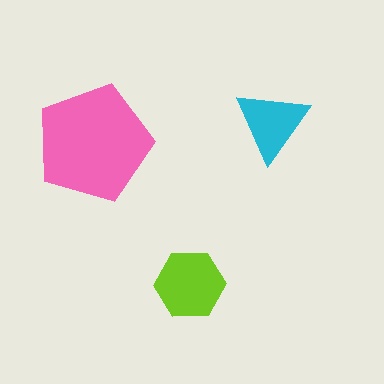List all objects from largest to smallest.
The pink pentagon, the lime hexagon, the cyan triangle.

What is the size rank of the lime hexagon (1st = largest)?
2nd.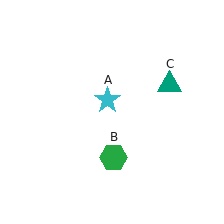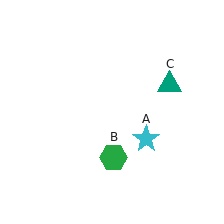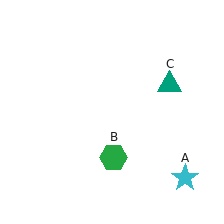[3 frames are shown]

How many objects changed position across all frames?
1 object changed position: cyan star (object A).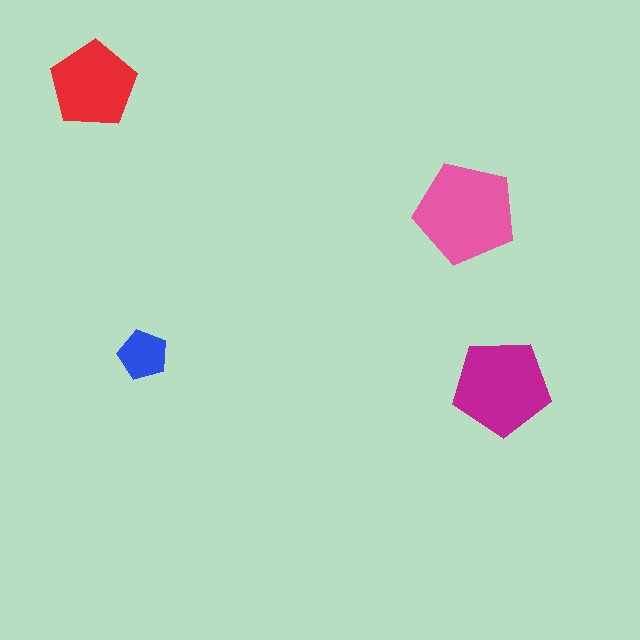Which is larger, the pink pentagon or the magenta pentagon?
The pink one.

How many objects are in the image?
There are 4 objects in the image.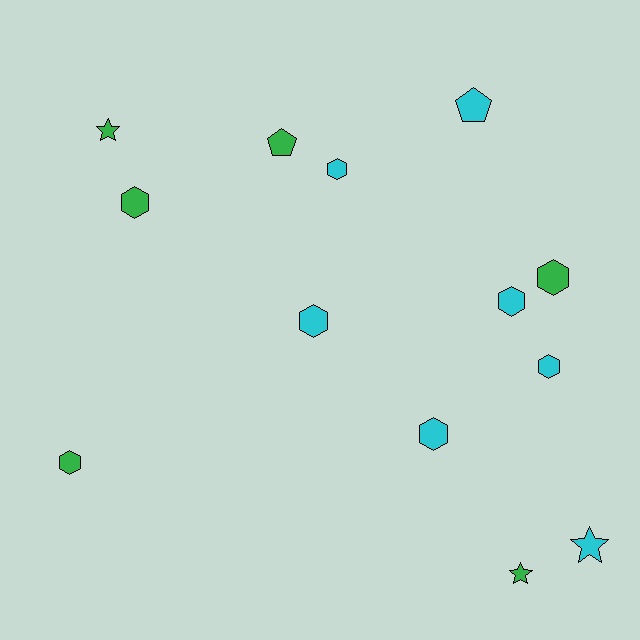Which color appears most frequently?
Cyan, with 7 objects.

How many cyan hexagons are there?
There are 5 cyan hexagons.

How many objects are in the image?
There are 13 objects.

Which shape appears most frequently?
Hexagon, with 8 objects.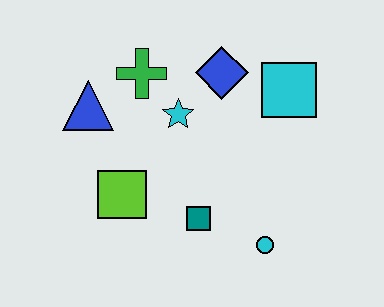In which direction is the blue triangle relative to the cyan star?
The blue triangle is to the left of the cyan star.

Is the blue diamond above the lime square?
Yes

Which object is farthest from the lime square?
The cyan square is farthest from the lime square.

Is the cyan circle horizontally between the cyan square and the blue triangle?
Yes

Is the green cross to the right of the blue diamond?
No